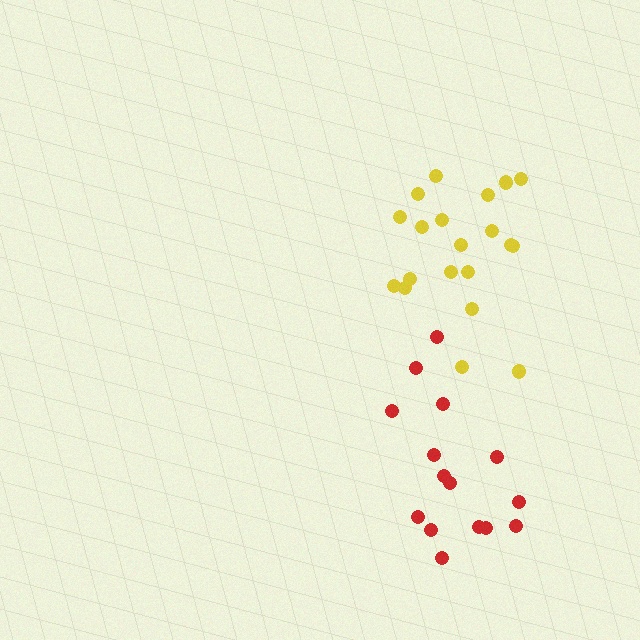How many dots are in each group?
Group 1: 15 dots, Group 2: 20 dots (35 total).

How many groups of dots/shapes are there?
There are 2 groups.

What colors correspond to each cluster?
The clusters are colored: red, yellow.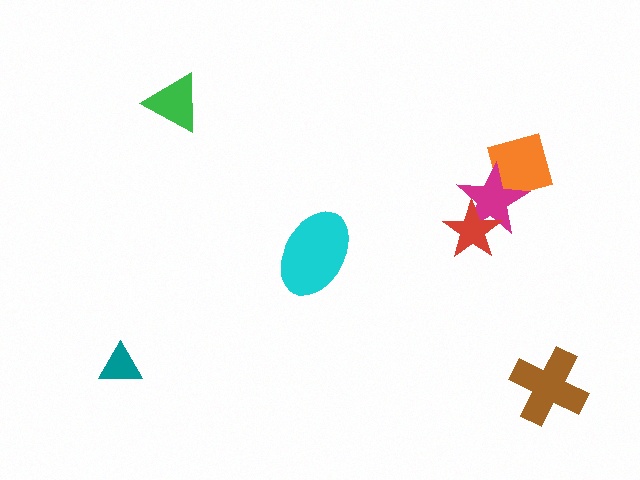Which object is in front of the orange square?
The magenta star is in front of the orange square.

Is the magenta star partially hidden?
Yes, it is partially covered by another shape.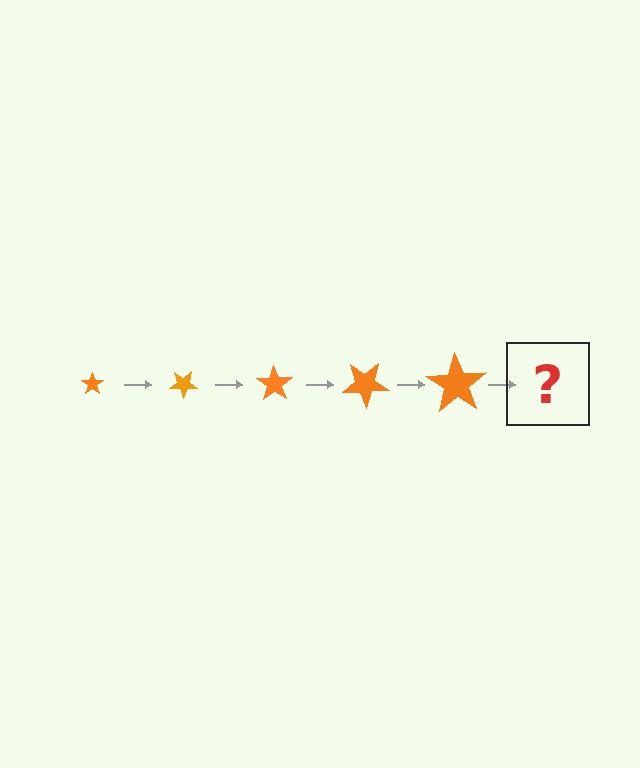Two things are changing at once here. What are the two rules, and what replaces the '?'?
The two rules are that the star grows larger each step and it rotates 35 degrees each step. The '?' should be a star, larger than the previous one and rotated 175 degrees from the start.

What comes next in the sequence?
The next element should be a star, larger than the previous one and rotated 175 degrees from the start.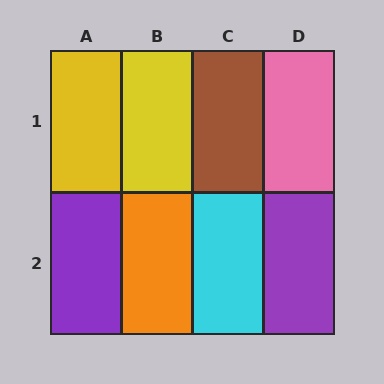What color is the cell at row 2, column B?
Orange.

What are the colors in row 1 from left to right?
Yellow, yellow, brown, pink.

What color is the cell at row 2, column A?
Purple.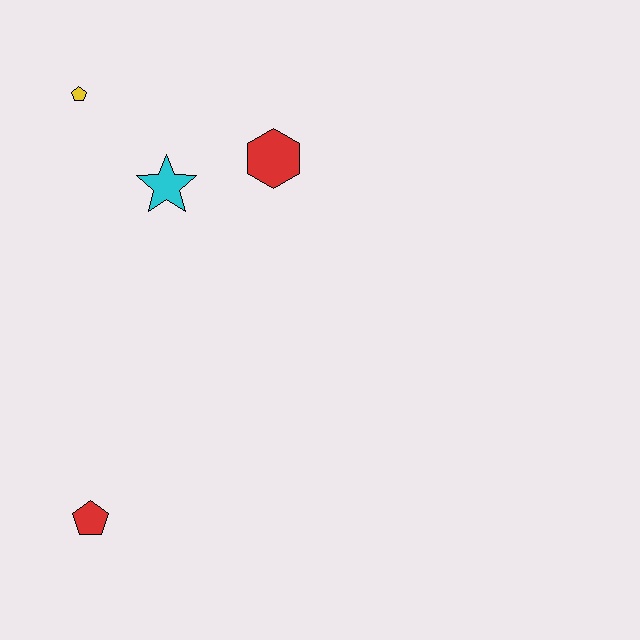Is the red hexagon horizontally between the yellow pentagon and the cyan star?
No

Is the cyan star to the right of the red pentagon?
Yes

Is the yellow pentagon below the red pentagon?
No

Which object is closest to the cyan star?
The red hexagon is closest to the cyan star.